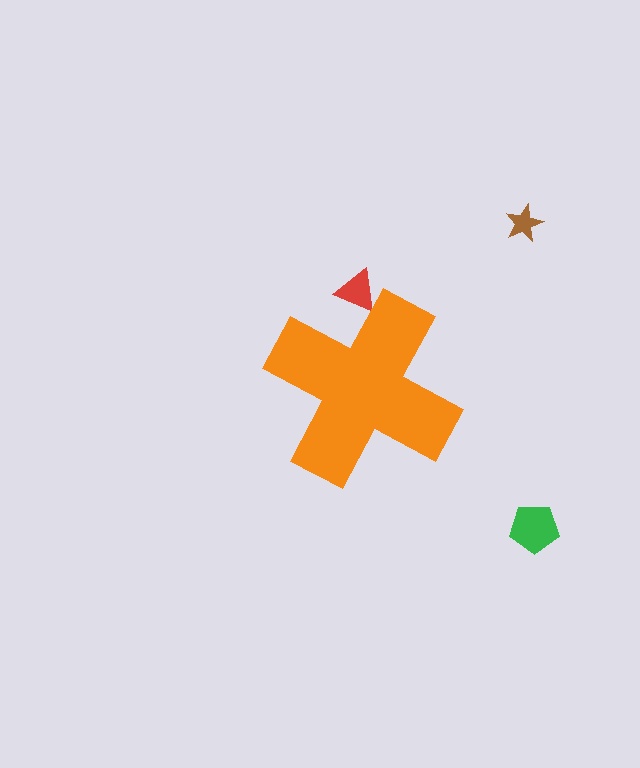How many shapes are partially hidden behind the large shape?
1 shape is partially hidden.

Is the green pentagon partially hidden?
No, the green pentagon is fully visible.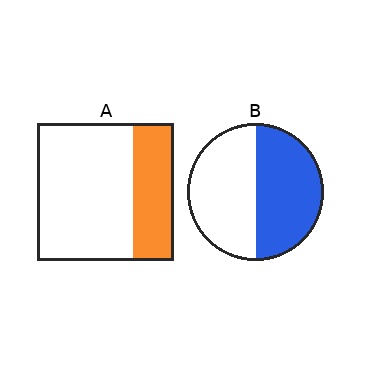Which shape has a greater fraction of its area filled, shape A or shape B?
Shape B.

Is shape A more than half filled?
No.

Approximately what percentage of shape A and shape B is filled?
A is approximately 30% and B is approximately 50%.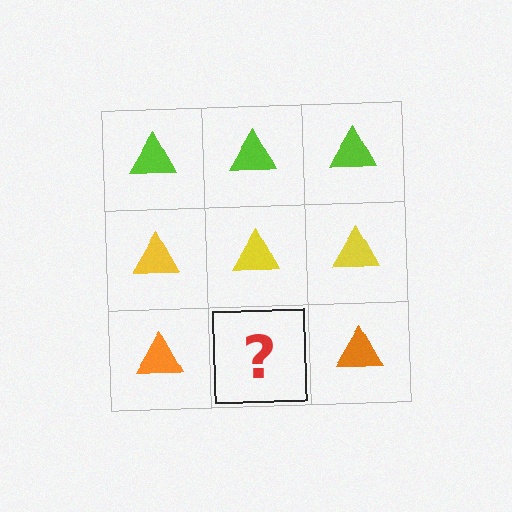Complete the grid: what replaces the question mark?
The question mark should be replaced with an orange triangle.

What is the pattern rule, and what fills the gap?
The rule is that each row has a consistent color. The gap should be filled with an orange triangle.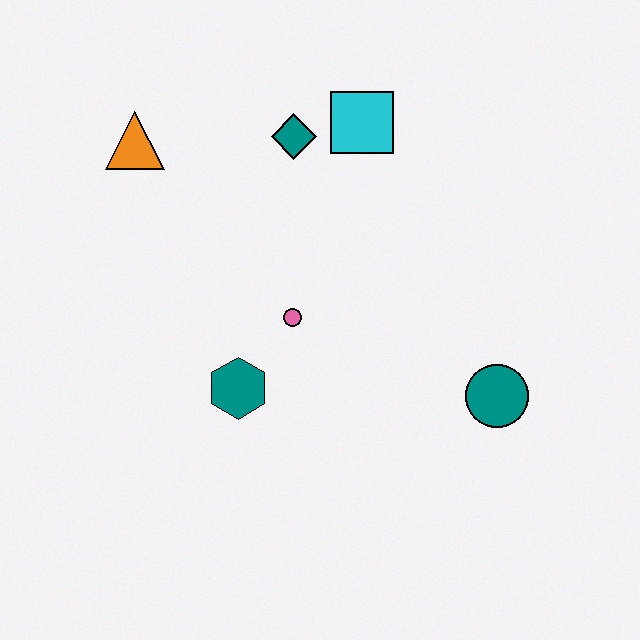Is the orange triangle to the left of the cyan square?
Yes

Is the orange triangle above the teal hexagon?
Yes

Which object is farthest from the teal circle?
The orange triangle is farthest from the teal circle.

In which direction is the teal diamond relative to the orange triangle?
The teal diamond is to the right of the orange triangle.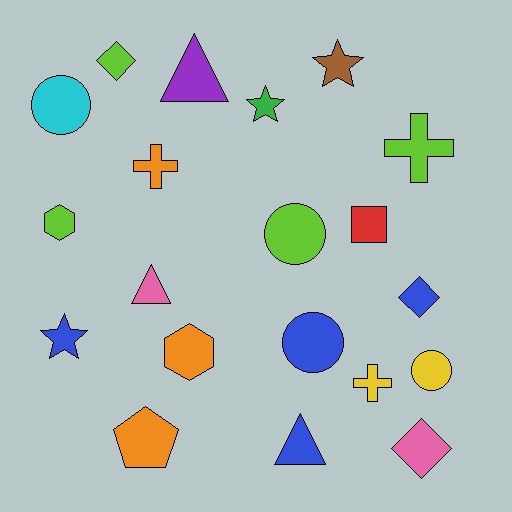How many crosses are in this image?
There are 3 crosses.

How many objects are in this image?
There are 20 objects.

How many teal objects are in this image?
There are no teal objects.